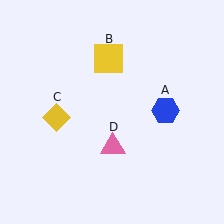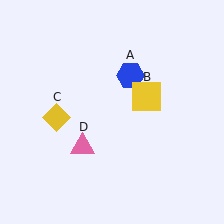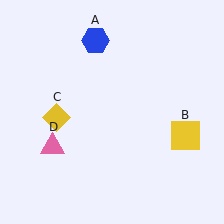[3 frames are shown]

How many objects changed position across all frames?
3 objects changed position: blue hexagon (object A), yellow square (object B), pink triangle (object D).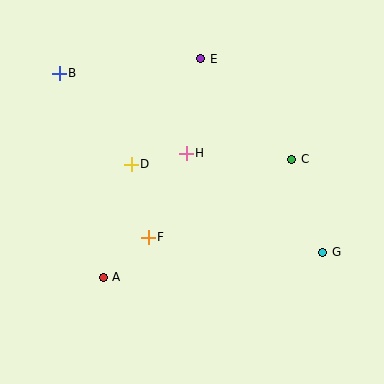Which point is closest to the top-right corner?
Point C is closest to the top-right corner.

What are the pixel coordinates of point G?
Point G is at (323, 252).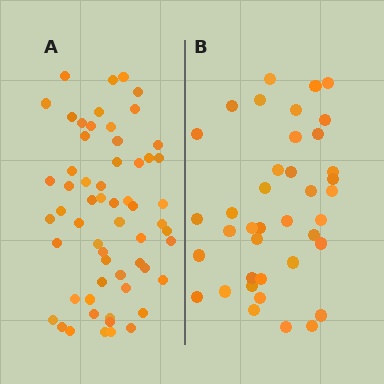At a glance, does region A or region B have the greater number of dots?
Region A (the left region) has more dots.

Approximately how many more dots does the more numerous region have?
Region A has approximately 20 more dots than region B.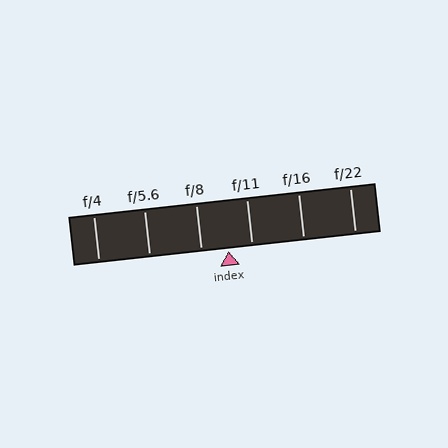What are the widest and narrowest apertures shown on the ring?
The widest aperture shown is f/4 and the narrowest is f/22.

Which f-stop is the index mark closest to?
The index mark is closest to f/11.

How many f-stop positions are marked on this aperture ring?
There are 6 f-stop positions marked.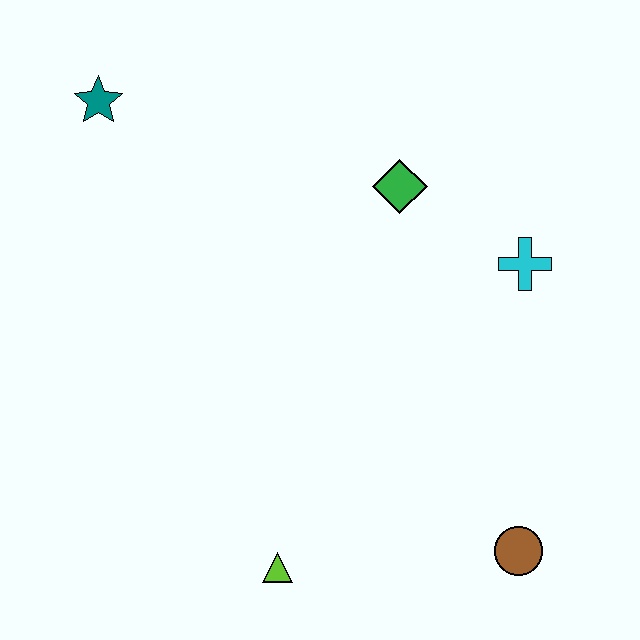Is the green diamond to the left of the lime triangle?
No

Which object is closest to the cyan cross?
The green diamond is closest to the cyan cross.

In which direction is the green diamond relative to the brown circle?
The green diamond is above the brown circle.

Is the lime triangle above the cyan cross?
No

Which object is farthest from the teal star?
The brown circle is farthest from the teal star.